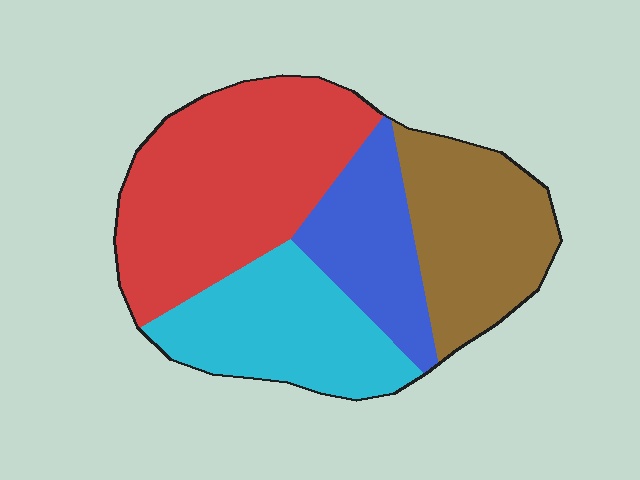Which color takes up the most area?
Red, at roughly 35%.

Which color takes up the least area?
Blue, at roughly 15%.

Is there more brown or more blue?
Brown.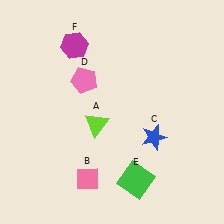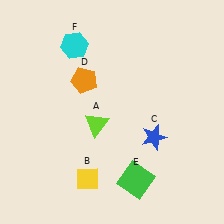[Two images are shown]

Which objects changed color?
B changed from pink to yellow. D changed from pink to orange. F changed from magenta to cyan.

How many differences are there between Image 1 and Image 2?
There are 3 differences between the two images.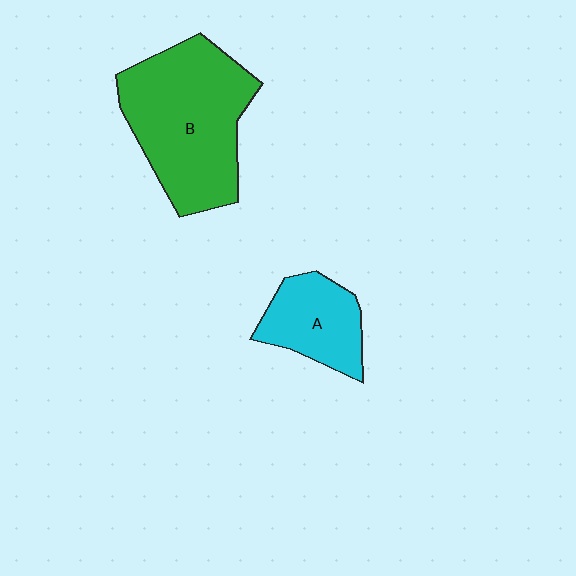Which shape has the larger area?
Shape B (green).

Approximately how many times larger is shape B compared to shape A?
Approximately 2.2 times.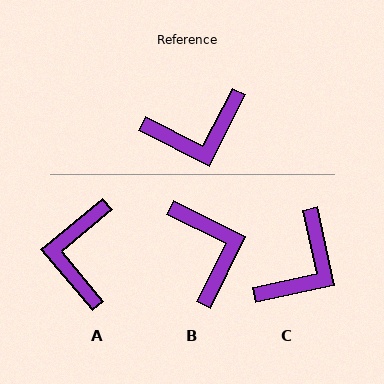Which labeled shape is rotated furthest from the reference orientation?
A, about 113 degrees away.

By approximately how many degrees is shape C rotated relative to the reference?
Approximately 39 degrees counter-clockwise.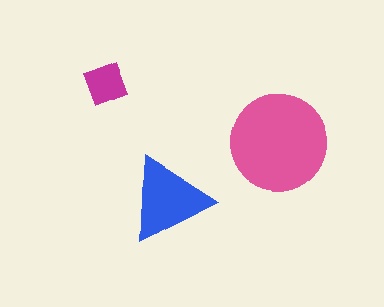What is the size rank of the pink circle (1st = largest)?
1st.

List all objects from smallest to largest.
The magenta diamond, the blue triangle, the pink circle.